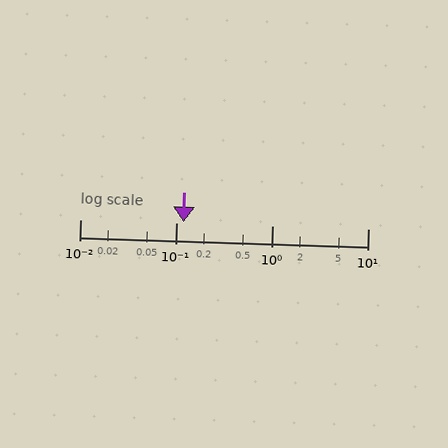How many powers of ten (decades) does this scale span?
The scale spans 3 decades, from 0.01 to 10.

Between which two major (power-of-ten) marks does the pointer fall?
The pointer is between 0.1 and 1.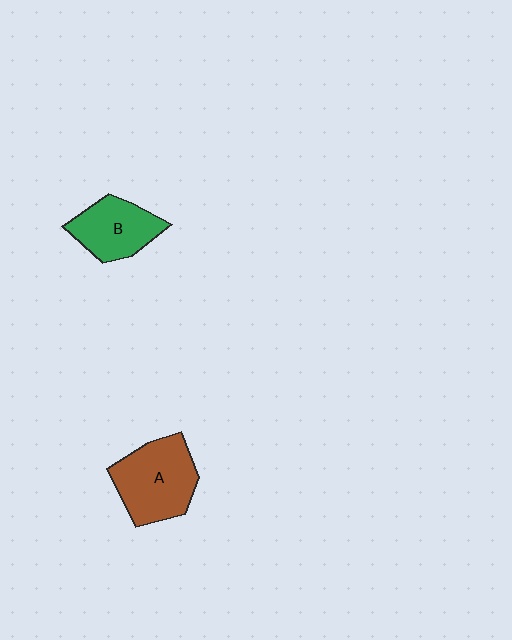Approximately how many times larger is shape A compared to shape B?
Approximately 1.3 times.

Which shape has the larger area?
Shape A (brown).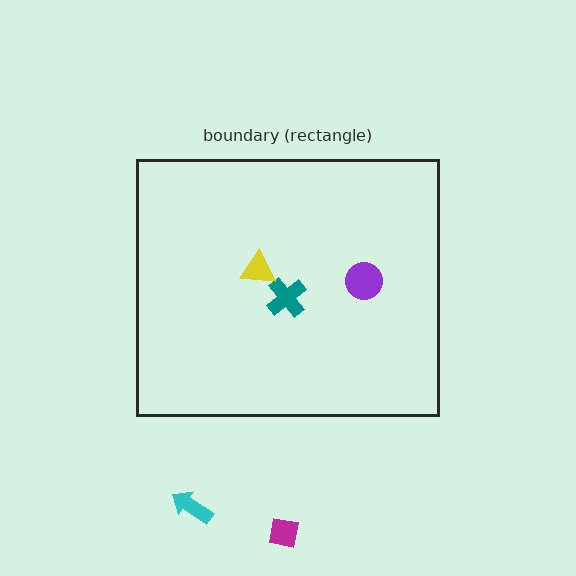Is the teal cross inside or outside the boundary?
Inside.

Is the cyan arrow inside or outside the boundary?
Outside.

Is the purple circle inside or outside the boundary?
Inside.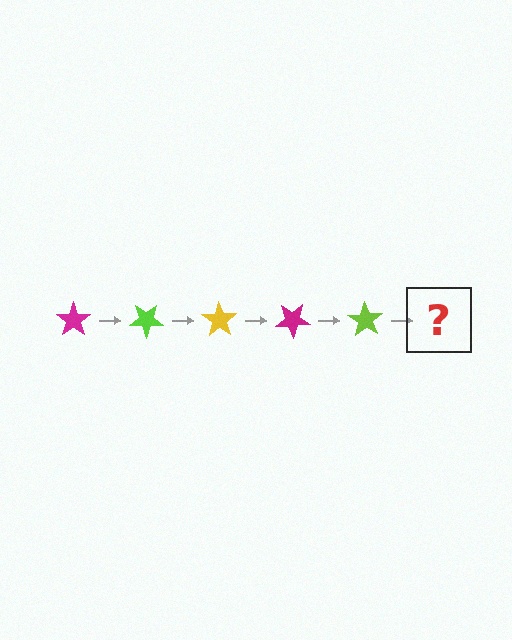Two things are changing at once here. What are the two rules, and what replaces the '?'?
The two rules are that it rotates 35 degrees each step and the color cycles through magenta, lime, and yellow. The '?' should be a yellow star, rotated 175 degrees from the start.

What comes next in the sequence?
The next element should be a yellow star, rotated 175 degrees from the start.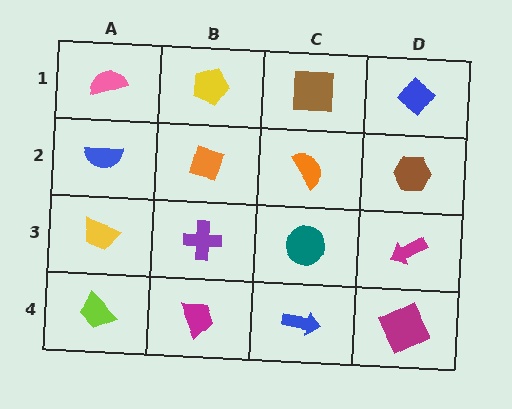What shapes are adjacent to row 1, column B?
An orange diamond (row 2, column B), a pink semicircle (row 1, column A), a brown square (row 1, column C).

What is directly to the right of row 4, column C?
A magenta square.